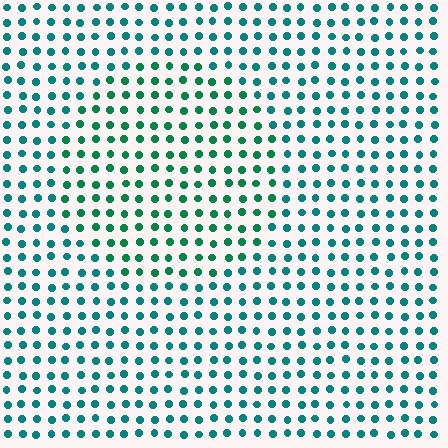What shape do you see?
I see a circle.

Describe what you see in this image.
The image is filled with small teal elements in a uniform arrangement. A circle-shaped region is visible where the elements are tinted to a slightly different hue, forming a subtle color boundary.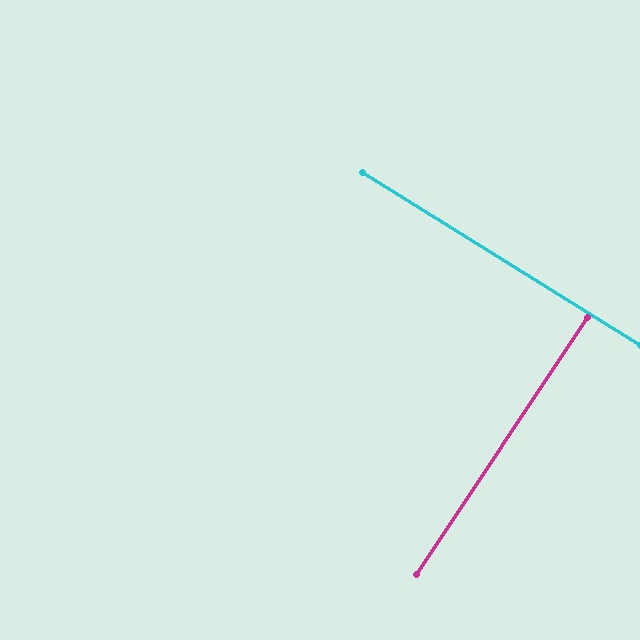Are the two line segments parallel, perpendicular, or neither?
Perpendicular — they meet at approximately 88°.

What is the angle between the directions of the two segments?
Approximately 88 degrees.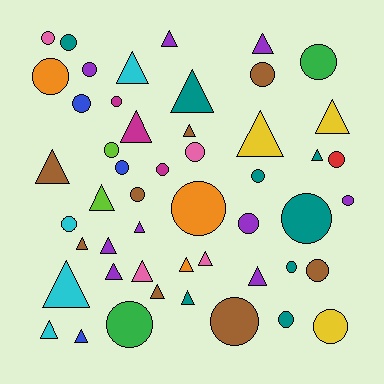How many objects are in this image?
There are 50 objects.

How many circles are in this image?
There are 26 circles.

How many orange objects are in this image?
There are 3 orange objects.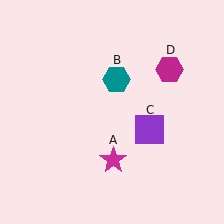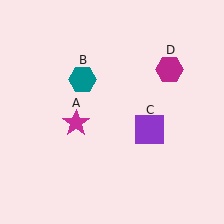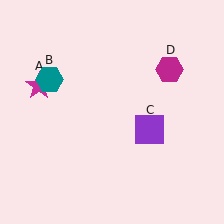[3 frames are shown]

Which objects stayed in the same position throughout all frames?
Purple square (object C) and magenta hexagon (object D) remained stationary.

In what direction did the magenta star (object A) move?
The magenta star (object A) moved up and to the left.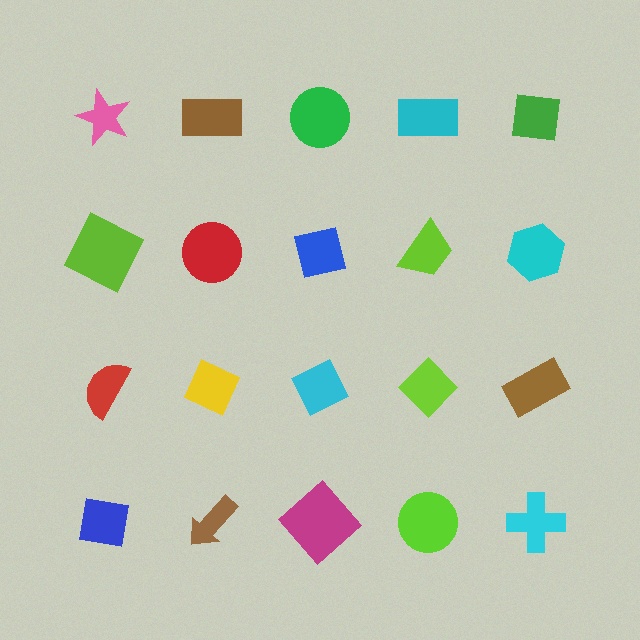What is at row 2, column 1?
A lime square.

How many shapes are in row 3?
5 shapes.